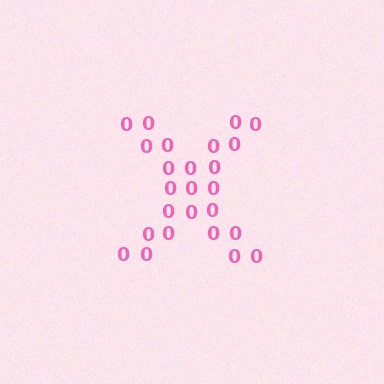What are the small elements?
The small elements are digit 0's.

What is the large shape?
The large shape is the letter X.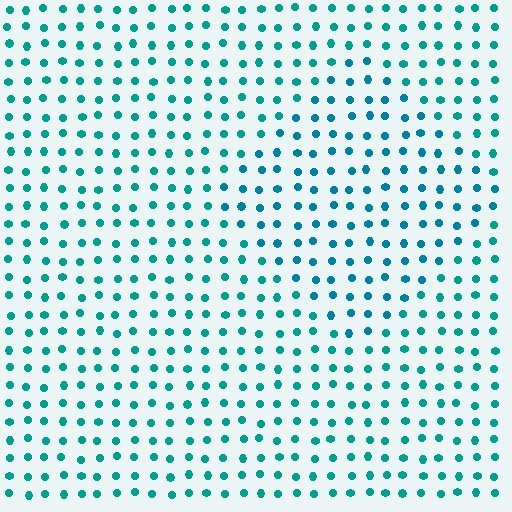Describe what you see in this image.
The image is filled with small teal elements in a uniform arrangement. A diamond-shaped region is visible where the elements are tinted to a slightly different hue, forming a subtle color boundary.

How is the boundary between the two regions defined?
The boundary is defined purely by a slight shift in hue (about 18 degrees). Spacing, size, and orientation are identical on both sides.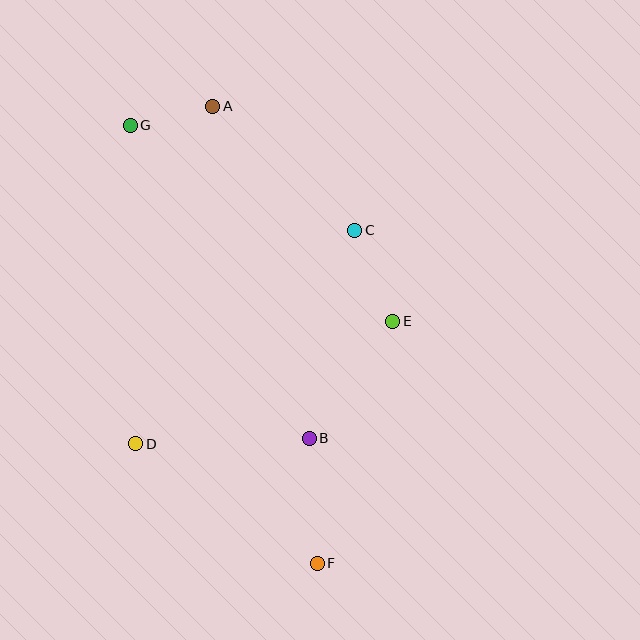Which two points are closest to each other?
Points A and G are closest to each other.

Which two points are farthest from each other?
Points F and G are farthest from each other.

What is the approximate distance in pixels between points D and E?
The distance between D and E is approximately 284 pixels.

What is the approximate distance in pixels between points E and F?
The distance between E and F is approximately 253 pixels.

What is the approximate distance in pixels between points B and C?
The distance between B and C is approximately 213 pixels.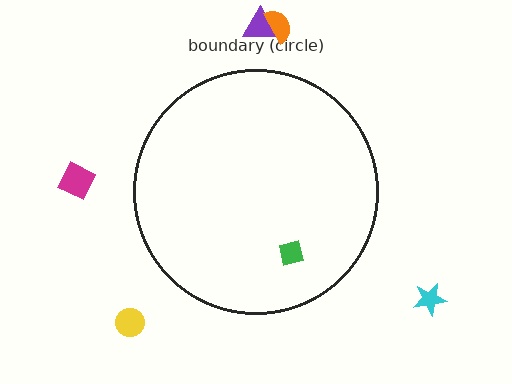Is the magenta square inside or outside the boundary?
Outside.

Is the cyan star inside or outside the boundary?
Outside.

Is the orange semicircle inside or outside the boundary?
Outside.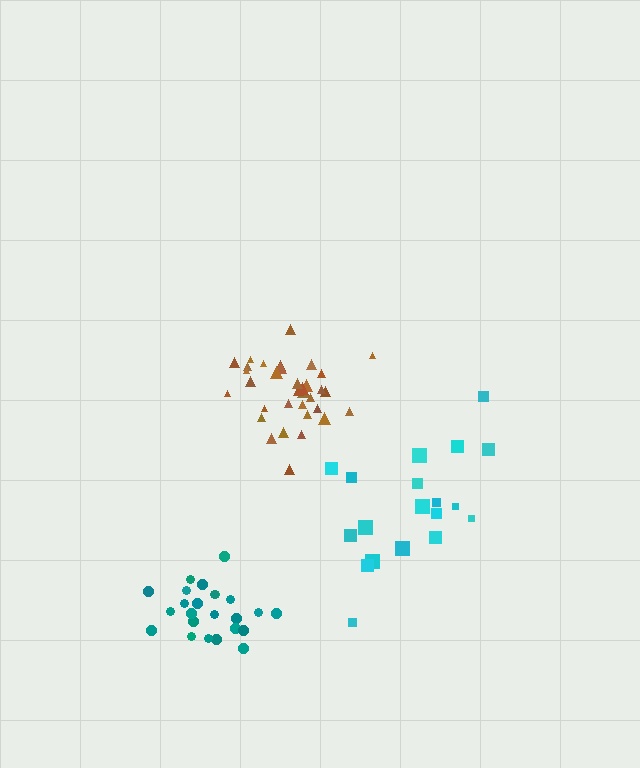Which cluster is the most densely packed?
Brown.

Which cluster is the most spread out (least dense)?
Cyan.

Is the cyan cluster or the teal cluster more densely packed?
Teal.